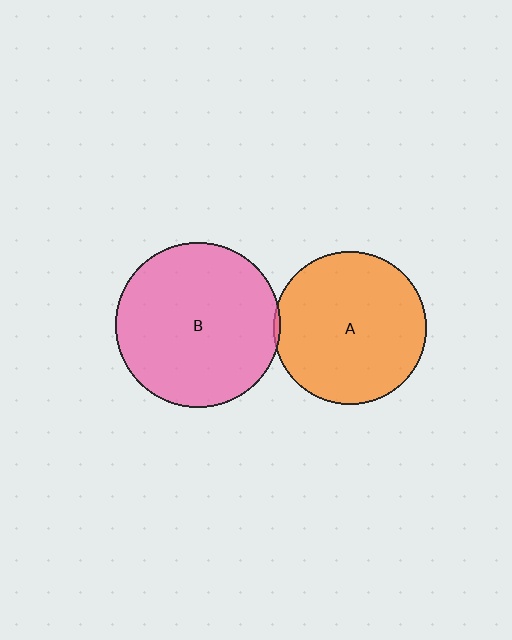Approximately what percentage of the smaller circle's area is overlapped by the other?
Approximately 5%.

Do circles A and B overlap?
Yes.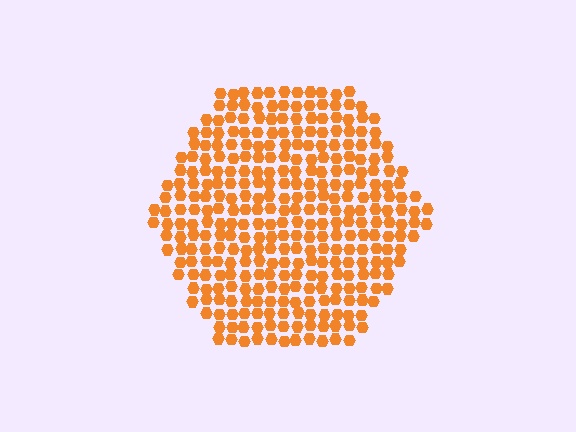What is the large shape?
The large shape is a hexagon.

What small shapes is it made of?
It is made of small hexagons.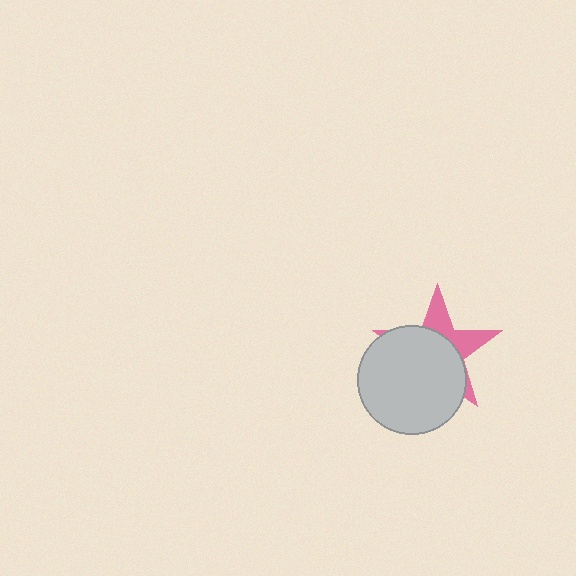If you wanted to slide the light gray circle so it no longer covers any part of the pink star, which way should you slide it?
Slide it toward the lower-left — that is the most direct way to separate the two shapes.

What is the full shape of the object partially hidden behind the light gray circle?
The partially hidden object is a pink star.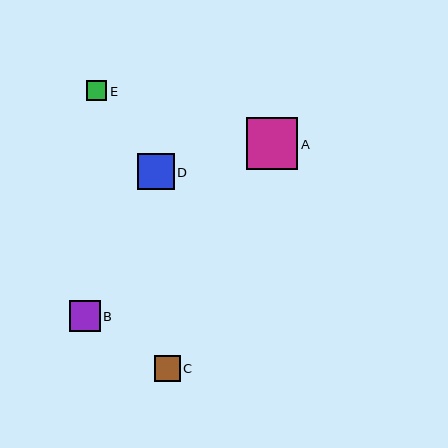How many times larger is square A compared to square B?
Square A is approximately 1.6 times the size of square B.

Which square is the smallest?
Square E is the smallest with a size of approximately 20 pixels.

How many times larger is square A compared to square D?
Square A is approximately 1.4 times the size of square D.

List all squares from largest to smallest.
From largest to smallest: A, D, B, C, E.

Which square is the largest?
Square A is the largest with a size of approximately 51 pixels.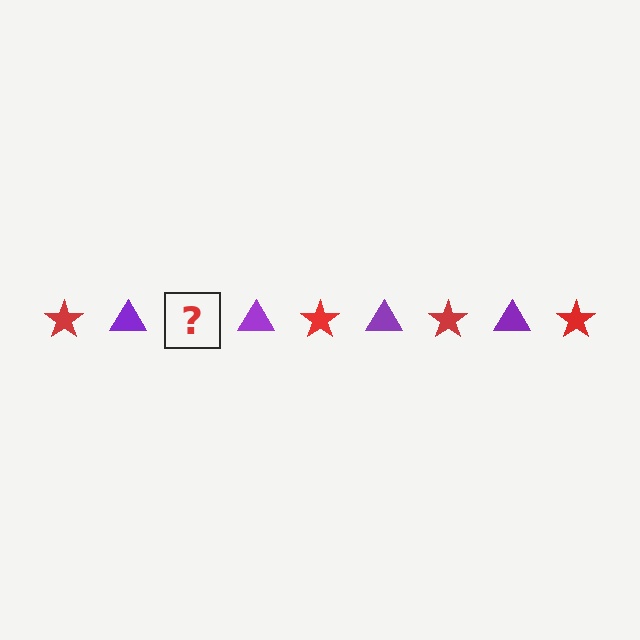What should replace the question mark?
The question mark should be replaced with a red star.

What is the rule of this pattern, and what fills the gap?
The rule is that the pattern alternates between red star and purple triangle. The gap should be filled with a red star.